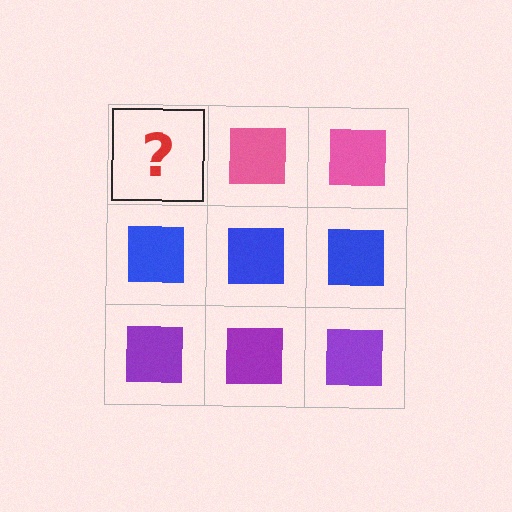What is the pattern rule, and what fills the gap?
The rule is that each row has a consistent color. The gap should be filled with a pink square.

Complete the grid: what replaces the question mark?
The question mark should be replaced with a pink square.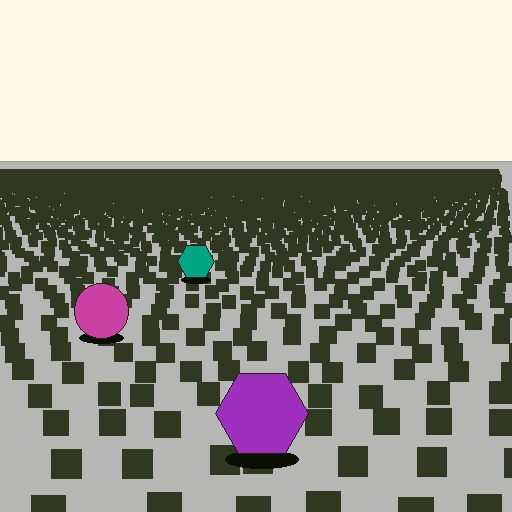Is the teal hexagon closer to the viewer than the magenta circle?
No. The magenta circle is closer — you can tell from the texture gradient: the ground texture is coarser near it.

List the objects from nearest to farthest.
From nearest to farthest: the purple hexagon, the magenta circle, the teal hexagon.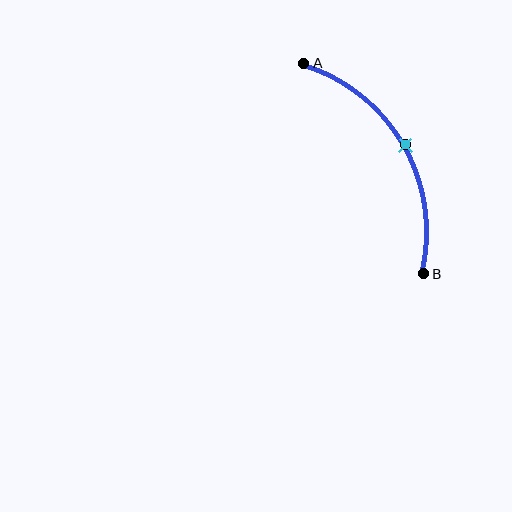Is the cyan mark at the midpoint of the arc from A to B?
Yes. The cyan mark lies on the arc at equal arc-length from both A and B — it is the arc midpoint.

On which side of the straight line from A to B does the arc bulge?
The arc bulges to the right of the straight line connecting A and B.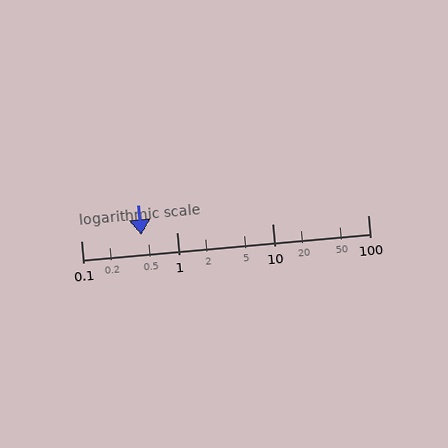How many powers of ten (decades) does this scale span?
The scale spans 3 decades, from 0.1 to 100.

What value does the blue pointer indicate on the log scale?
The pointer indicates approximately 0.43.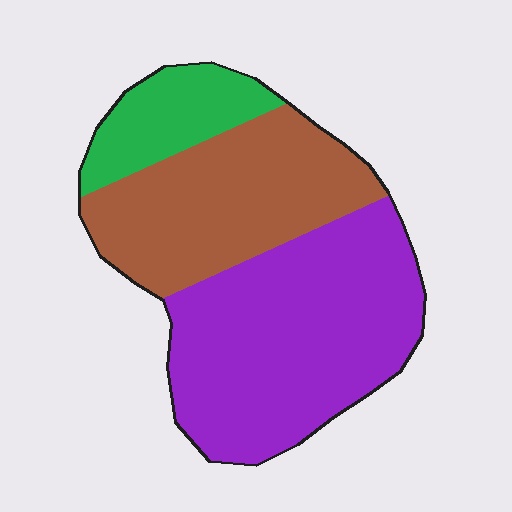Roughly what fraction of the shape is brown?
Brown covers 35% of the shape.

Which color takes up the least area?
Green, at roughly 15%.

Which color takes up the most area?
Purple, at roughly 50%.